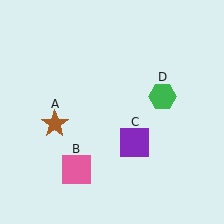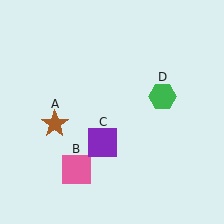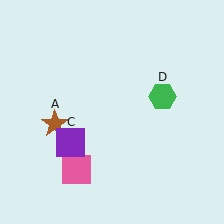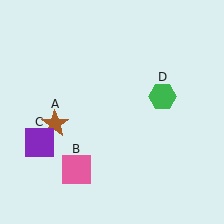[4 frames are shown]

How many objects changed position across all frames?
1 object changed position: purple square (object C).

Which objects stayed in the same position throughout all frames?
Brown star (object A) and pink square (object B) and green hexagon (object D) remained stationary.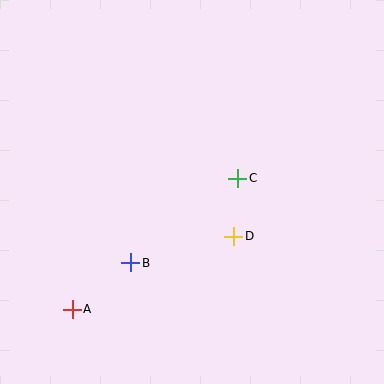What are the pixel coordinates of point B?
Point B is at (131, 263).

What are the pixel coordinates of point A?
Point A is at (72, 309).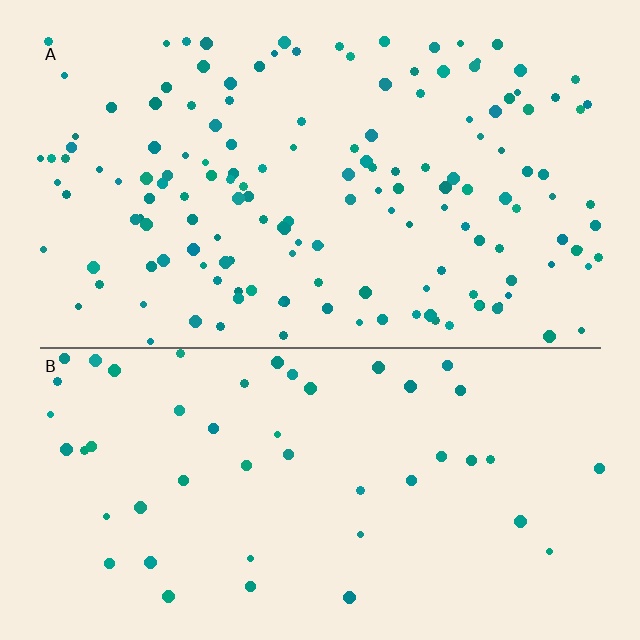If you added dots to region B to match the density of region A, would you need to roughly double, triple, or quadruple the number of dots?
Approximately triple.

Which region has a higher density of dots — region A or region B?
A (the top).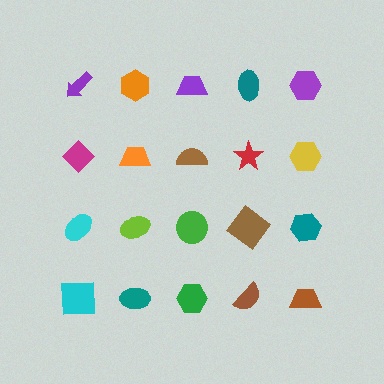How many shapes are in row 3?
5 shapes.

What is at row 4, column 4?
A brown semicircle.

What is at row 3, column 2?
A lime ellipse.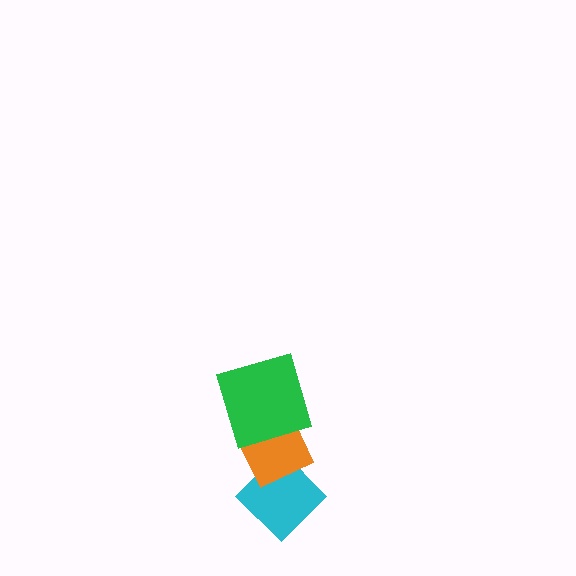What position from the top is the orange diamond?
The orange diamond is 2nd from the top.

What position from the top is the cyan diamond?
The cyan diamond is 3rd from the top.